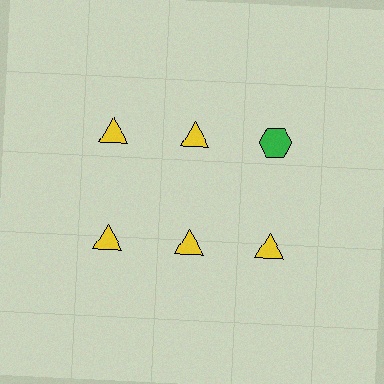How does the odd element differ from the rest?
It differs in both color (green instead of yellow) and shape (hexagon instead of triangle).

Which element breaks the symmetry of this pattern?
The green hexagon in the top row, center column breaks the symmetry. All other shapes are yellow triangles.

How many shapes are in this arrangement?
There are 6 shapes arranged in a grid pattern.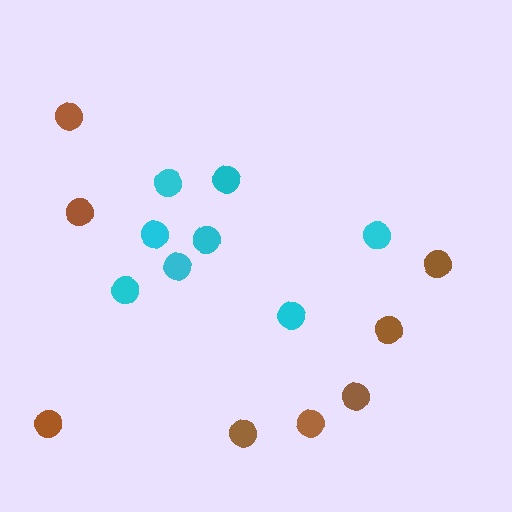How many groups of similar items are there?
There are 2 groups: one group of cyan circles (8) and one group of brown circles (8).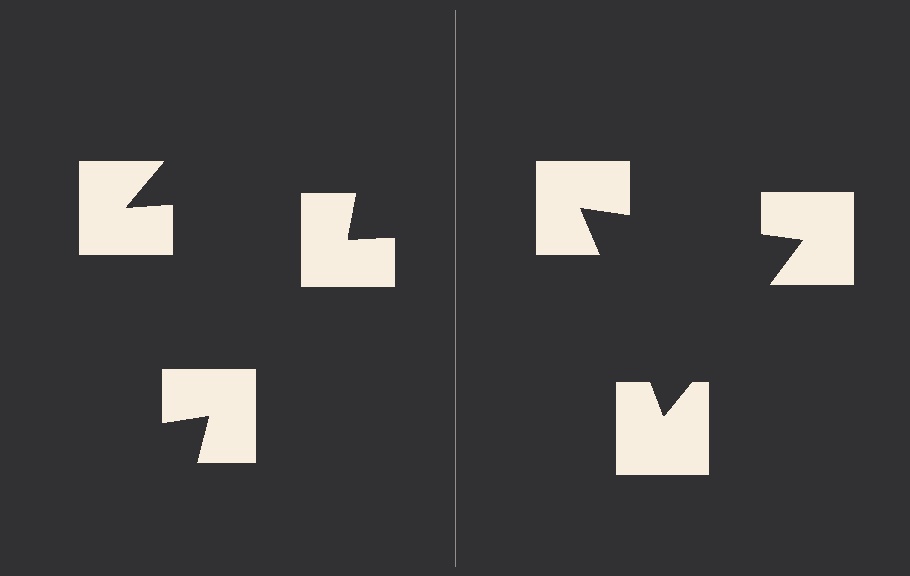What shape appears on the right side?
An illusory triangle.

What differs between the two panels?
The notched squares are positioned identically on both sides; only the wedge orientations differ. On the right they align to a triangle; on the left they are misaligned.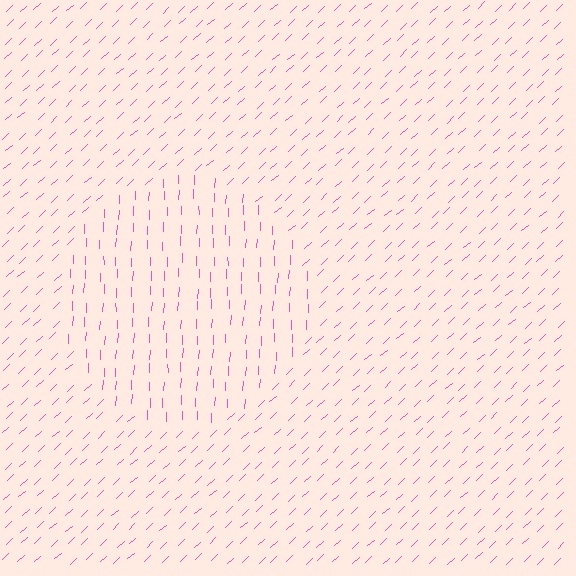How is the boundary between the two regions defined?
The boundary is defined purely by a change in line orientation (approximately 45 degrees difference). All lines are the same color and thickness.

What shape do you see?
I see a circle.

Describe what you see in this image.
The image is filled with small pink line segments. A circle region in the image has lines oriented differently from the surrounding lines, creating a visible texture boundary.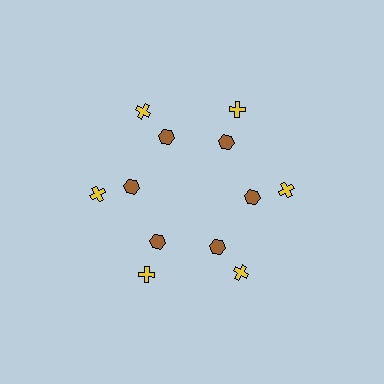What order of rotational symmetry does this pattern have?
This pattern has 6-fold rotational symmetry.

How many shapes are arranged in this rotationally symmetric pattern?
There are 12 shapes, arranged in 6 groups of 2.